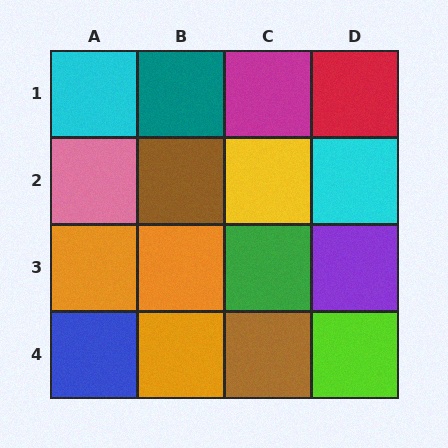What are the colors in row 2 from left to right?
Pink, brown, yellow, cyan.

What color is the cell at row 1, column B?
Teal.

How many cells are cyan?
2 cells are cyan.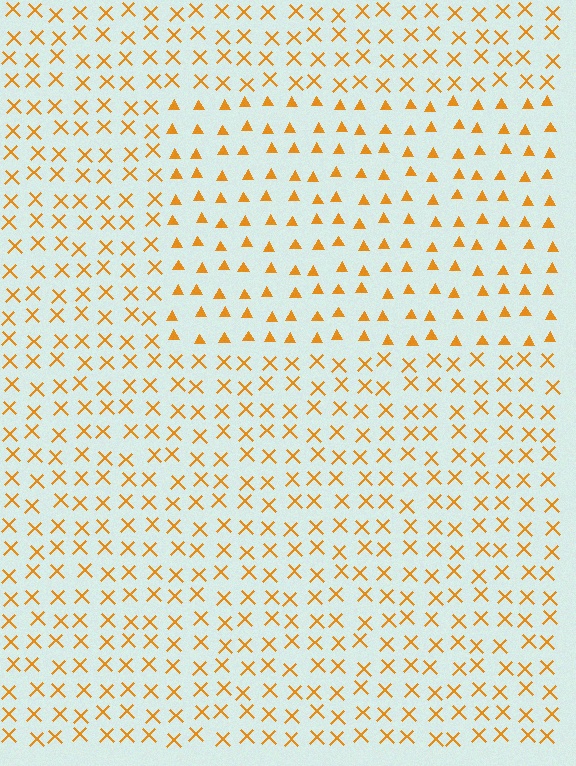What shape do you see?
I see a rectangle.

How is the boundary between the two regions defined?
The boundary is defined by a change in element shape: triangles inside vs. X marks outside. All elements share the same color and spacing.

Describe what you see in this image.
The image is filled with small orange elements arranged in a uniform grid. A rectangle-shaped region contains triangles, while the surrounding area contains X marks. The boundary is defined purely by the change in element shape.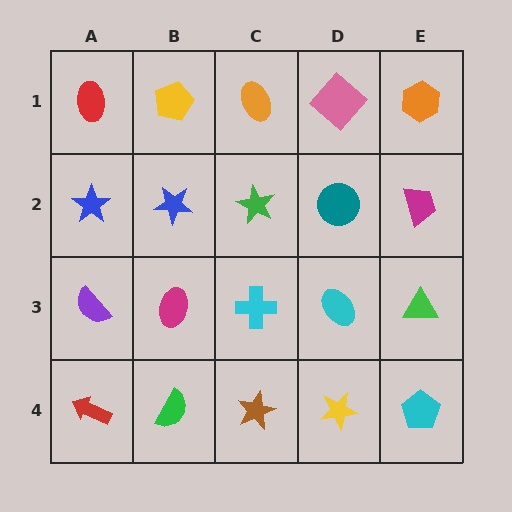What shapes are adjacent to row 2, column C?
An orange ellipse (row 1, column C), a cyan cross (row 3, column C), a blue star (row 2, column B), a teal circle (row 2, column D).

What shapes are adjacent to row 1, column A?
A blue star (row 2, column A), a yellow pentagon (row 1, column B).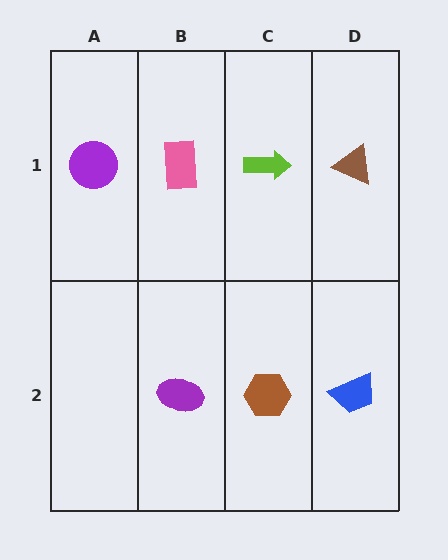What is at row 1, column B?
A pink rectangle.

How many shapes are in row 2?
3 shapes.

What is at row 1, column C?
A lime arrow.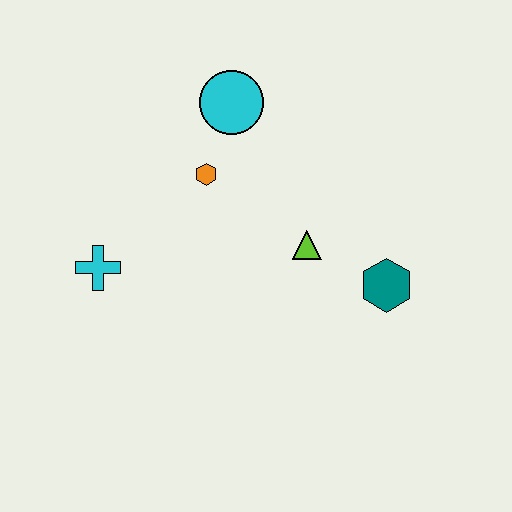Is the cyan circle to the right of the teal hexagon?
No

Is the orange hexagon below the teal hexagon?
No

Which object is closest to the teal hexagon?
The lime triangle is closest to the teal hexagon.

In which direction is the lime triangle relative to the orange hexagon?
The lime triangle is to the right of the orange hexagon.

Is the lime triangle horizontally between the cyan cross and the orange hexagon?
No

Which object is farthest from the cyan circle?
The teal hexagon is farthest from the cyan circle.